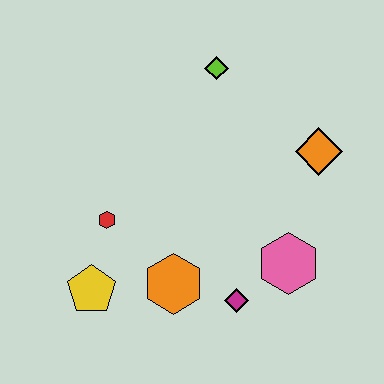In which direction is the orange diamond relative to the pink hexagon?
The orange diamond is above the pink hexagon.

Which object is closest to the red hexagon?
The yellow pentagon is closest to the red hexagon.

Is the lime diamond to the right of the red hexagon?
Yes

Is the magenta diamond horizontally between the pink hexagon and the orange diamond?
No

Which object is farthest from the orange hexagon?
The lime diamond is farthest from the orange hexagon.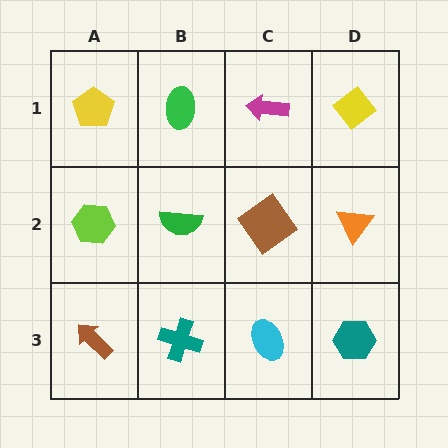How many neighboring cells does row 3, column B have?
3.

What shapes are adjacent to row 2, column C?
A magenta arrow (row 1, column C), a cyan ellipse (row 3, column C), a green semicircle (row 2, column B), an orange triangle (row 2, column D).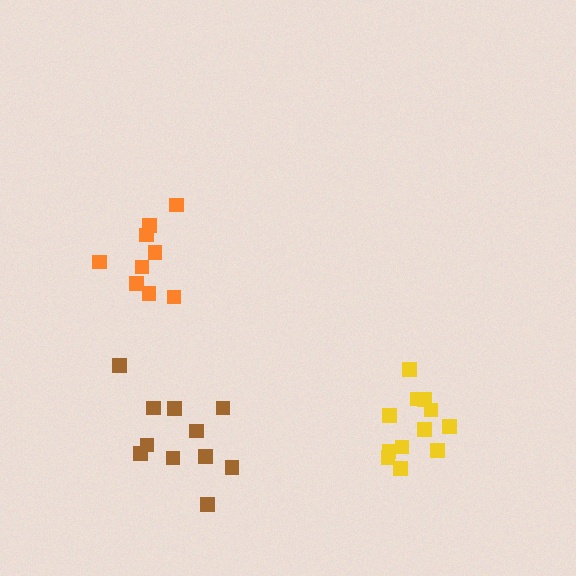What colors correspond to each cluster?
The clusters are colored: yellow, brown, orange.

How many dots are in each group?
Group 1: 12 dots, Group 2: 11 dots, Group 3: 9 dots (32 total).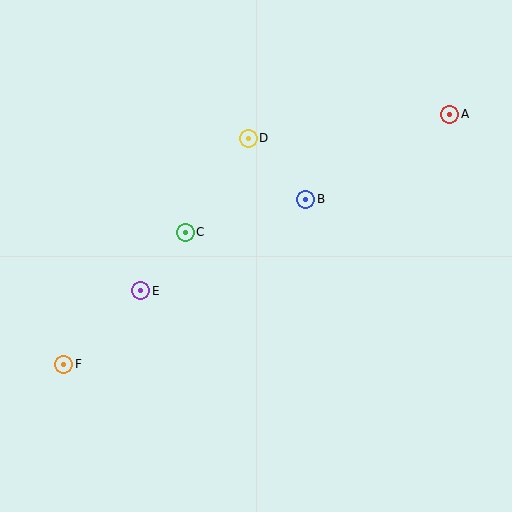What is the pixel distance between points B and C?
The distance between B and C is 125 pixels.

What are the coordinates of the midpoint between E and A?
The midpoint between E and A is at (295, 203).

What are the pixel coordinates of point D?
Point D is at (248, 138).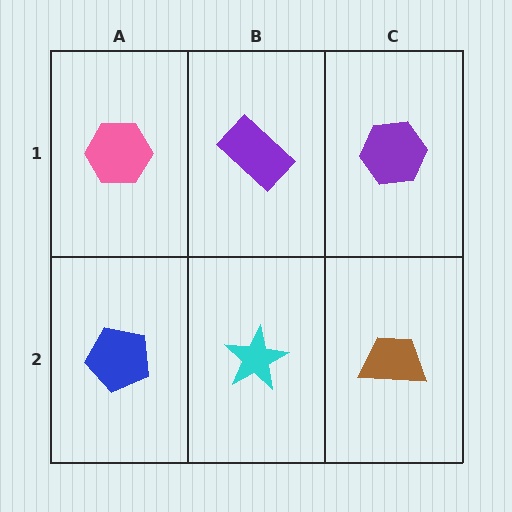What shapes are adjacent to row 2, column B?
A purple rectangle (row 1, column B), a blue pentagon (row 2, column A), a brown trapezoid (row 2, column C).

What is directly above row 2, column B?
A purple rectangle.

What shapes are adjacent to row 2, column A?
A pink hexagon (row 1, column A), a cyan star (row 2, column B).